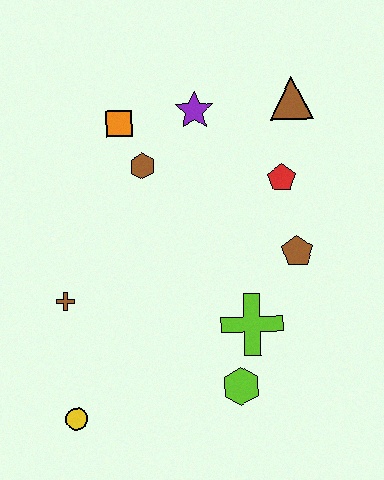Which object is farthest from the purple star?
The yellow circle is farthest from the purple star.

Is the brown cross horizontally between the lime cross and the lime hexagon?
No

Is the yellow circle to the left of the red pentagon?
Yes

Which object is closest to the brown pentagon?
The red pentagon is closest to the brown pentagon.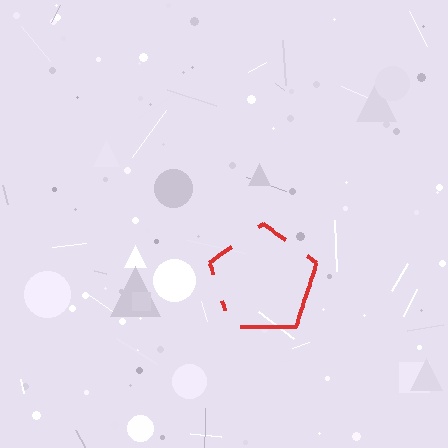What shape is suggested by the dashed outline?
The dashed outline suggests a pentagon.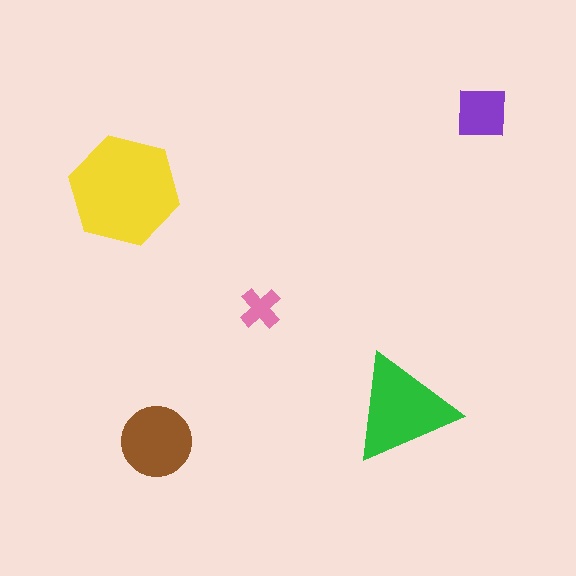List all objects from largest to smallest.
The yellow hexagon, the green triangle, the brown circle, the purple square, the pink cross.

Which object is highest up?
The purple square is topmost.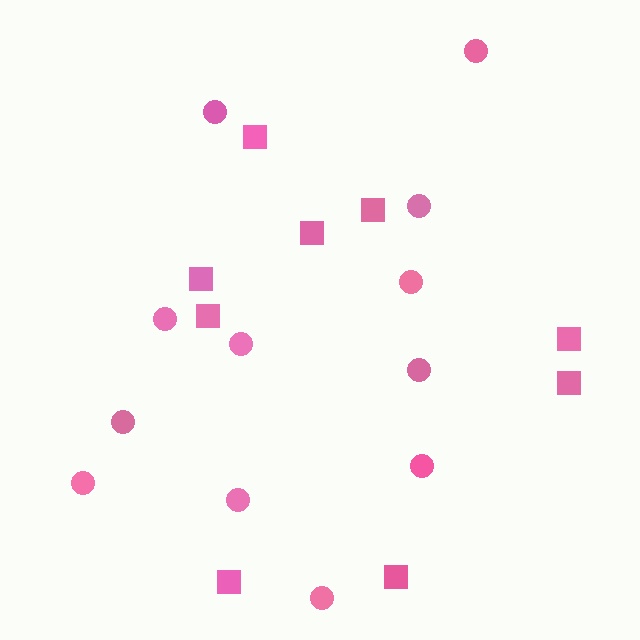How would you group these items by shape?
There are 2 groups: one group of squares (9) and one group of circles (12).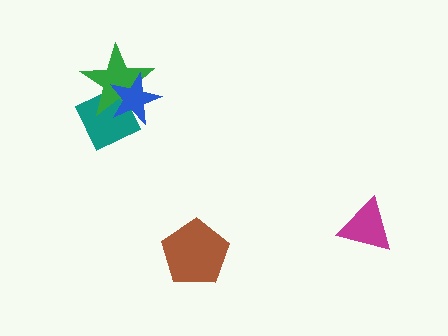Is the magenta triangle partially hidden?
No, no other shape covers it.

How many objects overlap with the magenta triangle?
0 objects overlap with the magenta triangle.